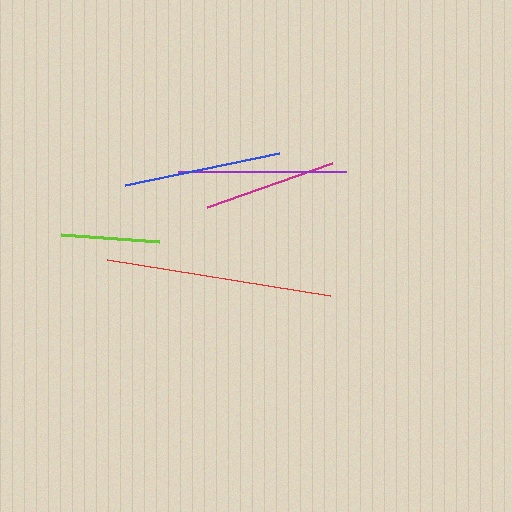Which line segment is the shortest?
The lime line is the shortest at approximately 98 pixels.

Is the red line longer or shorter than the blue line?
The red line is longer than the blue line.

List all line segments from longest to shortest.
From longest to shortest: red, purple, blue, magenta, lime.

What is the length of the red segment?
The red segment is approximately 226 pixels long.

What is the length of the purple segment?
The purple segment is approximately 169 pixels long.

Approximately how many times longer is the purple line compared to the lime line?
The purple line is approximately 1.7 times the length of the lime line.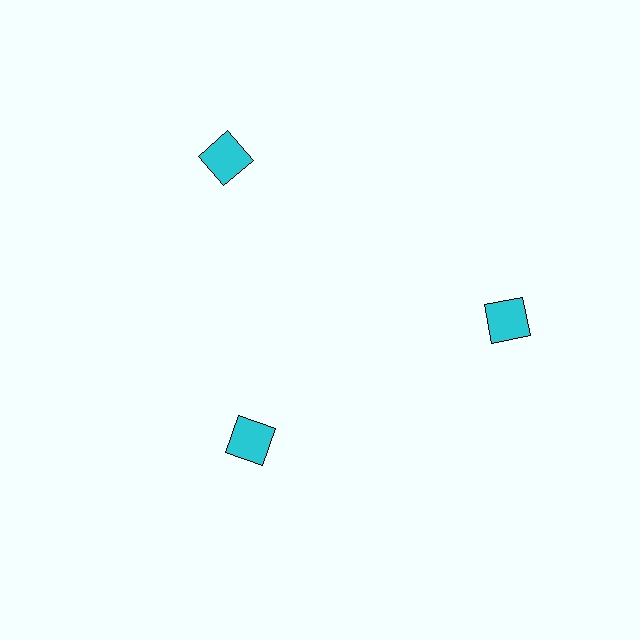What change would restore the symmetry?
The symmetry would be restored by moving it outward, back onto the ring so that all 3 squares sit at equal angles and equal distance from the center.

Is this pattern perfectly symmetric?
No. The 3 cyan squares are arranged in a ring, but one element near the 7 o'clock position is pulled inward toward the center, breaking the 3-fold rotational symmetry.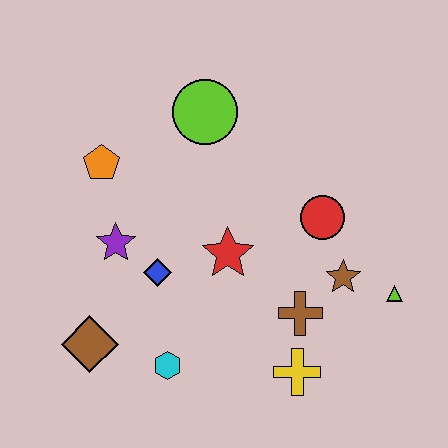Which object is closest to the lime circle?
The orange pentagon is closest to the lime circle.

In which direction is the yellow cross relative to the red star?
The yellow cross is below the red star.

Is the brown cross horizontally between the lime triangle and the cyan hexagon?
Yes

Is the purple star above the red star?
Yes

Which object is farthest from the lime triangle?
The orange pentagon is farthest from the lime triangle.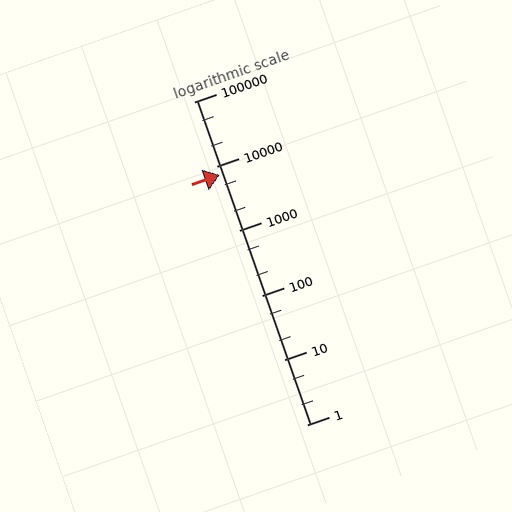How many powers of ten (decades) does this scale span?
The scale spans 5 decades, from 1 to 100000.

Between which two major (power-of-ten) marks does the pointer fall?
The pointer is between 1000 and 10000.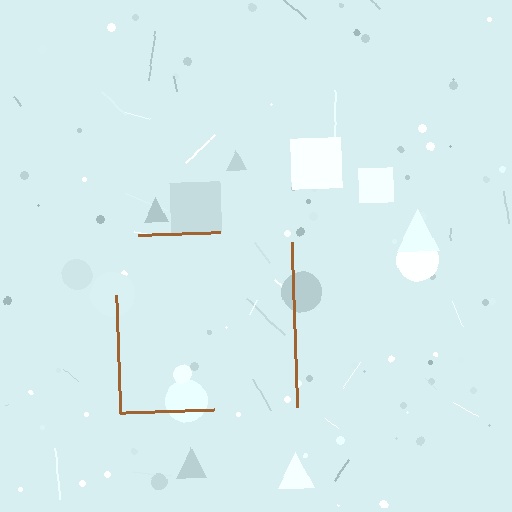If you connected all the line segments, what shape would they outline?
They would outline a square.